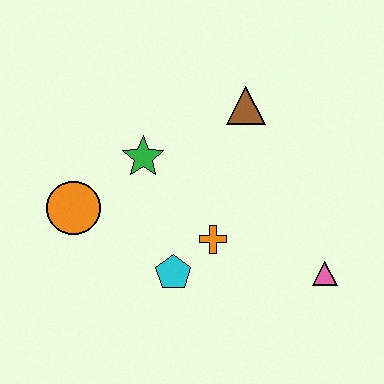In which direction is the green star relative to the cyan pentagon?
The green star is above the cyan pentagon.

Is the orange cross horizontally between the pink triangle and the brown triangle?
No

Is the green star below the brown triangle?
Yes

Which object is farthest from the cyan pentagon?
The brown triangle is farthest from the cyan pentagon.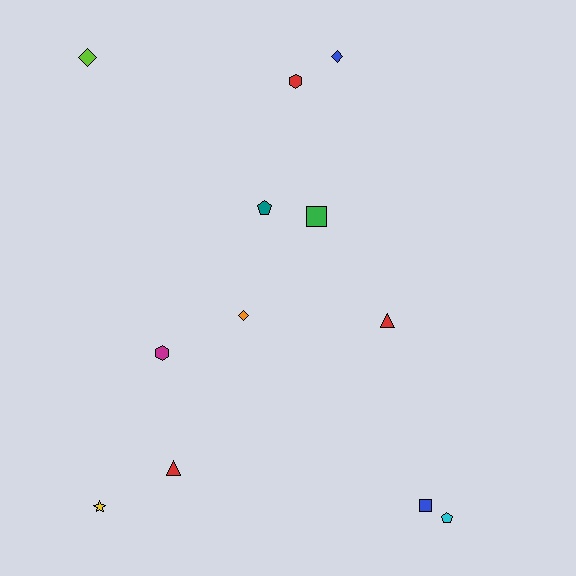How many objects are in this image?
There are 12 objects.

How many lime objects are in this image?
There is 1 lime object.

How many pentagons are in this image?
There are 2 pentagons.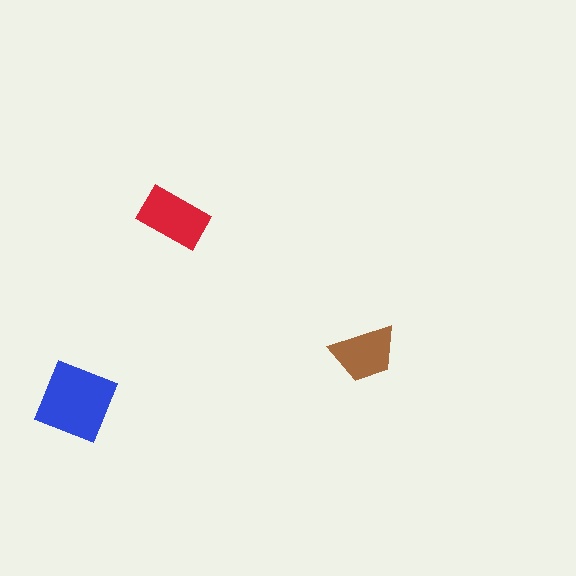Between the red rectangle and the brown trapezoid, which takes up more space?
The red rectangle.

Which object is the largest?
The blue diamond.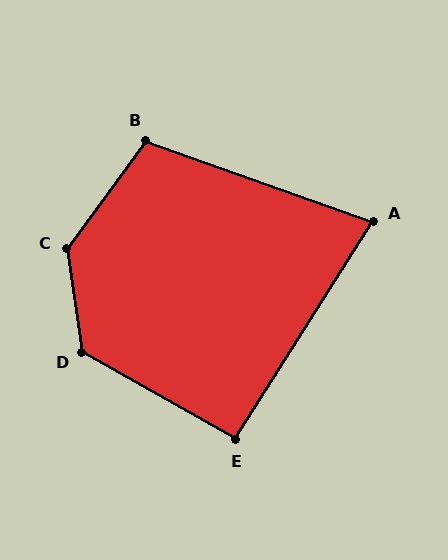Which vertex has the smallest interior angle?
A, at approximately 77 degrees.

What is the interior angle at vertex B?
Approximately 106 degrees (obtuse).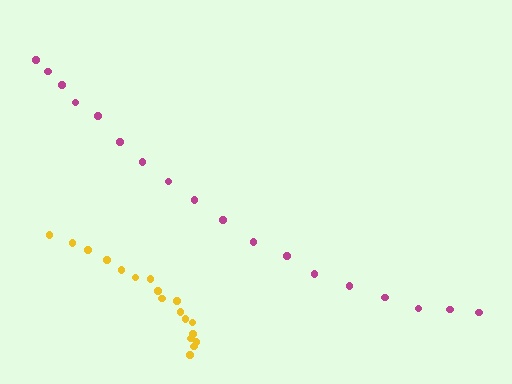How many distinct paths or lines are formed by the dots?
There are 2 distinct paths.